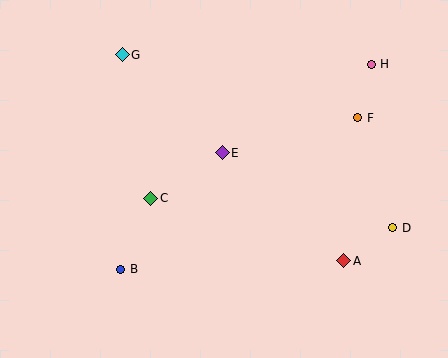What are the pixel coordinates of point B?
Point B is at (121, 269).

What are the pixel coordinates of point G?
Point G is at (122, 55).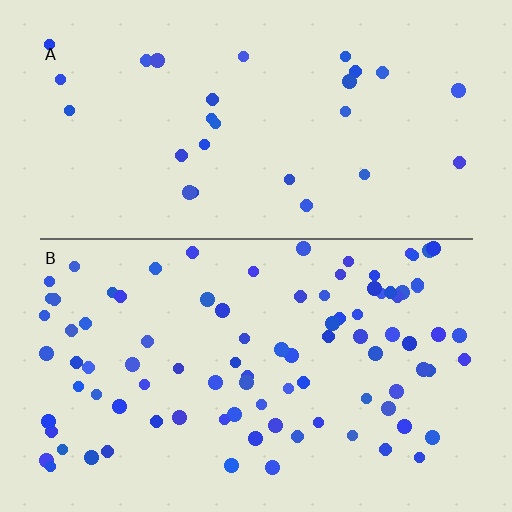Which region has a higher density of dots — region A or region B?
B (the bottom).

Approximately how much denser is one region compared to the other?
Approximately 3.3× — region B over region A.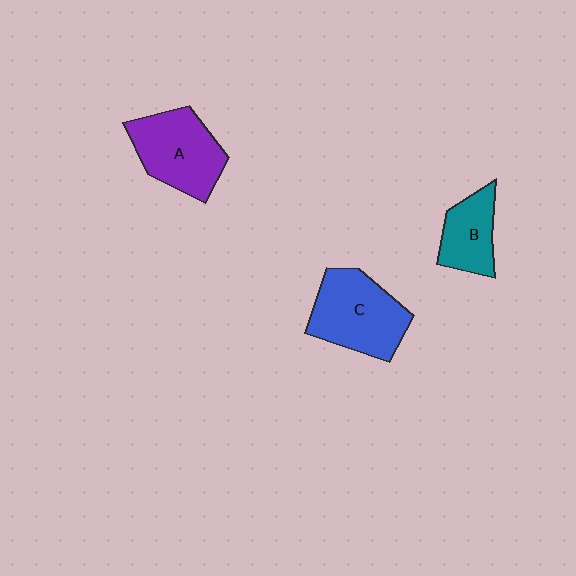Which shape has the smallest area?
Shape B (teal).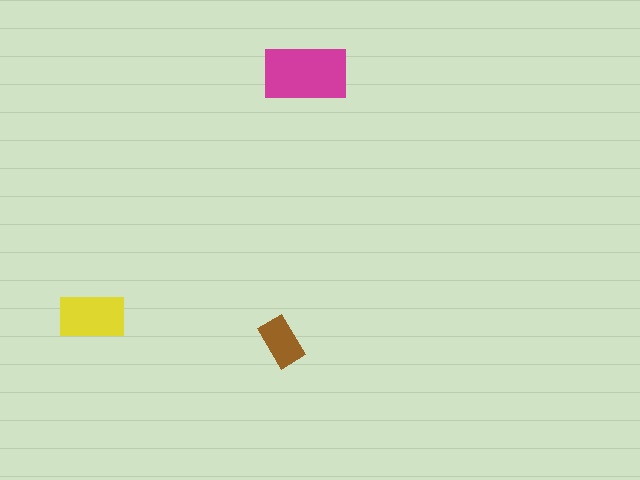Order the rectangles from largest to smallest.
the magenta one, the yellow one, the brown one.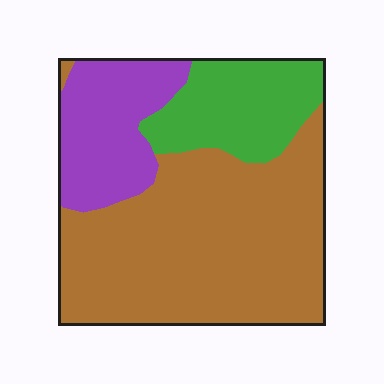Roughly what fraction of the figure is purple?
Purple covers 21% of the figure.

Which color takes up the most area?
Brown, at roughly 60%.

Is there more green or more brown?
Brown.